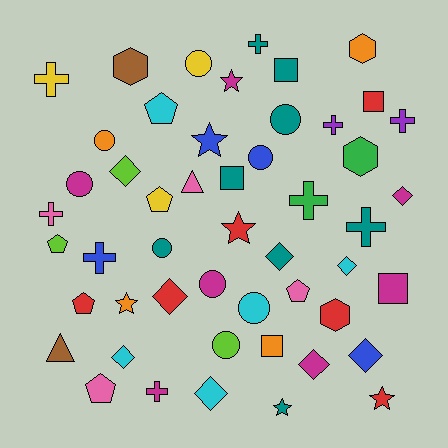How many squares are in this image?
There are 5 squares.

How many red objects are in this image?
There are 6 red objects.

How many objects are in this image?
There are 50 objects.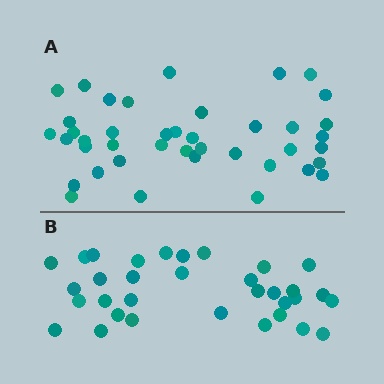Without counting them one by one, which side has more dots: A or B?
Region A (the top region) has more dots.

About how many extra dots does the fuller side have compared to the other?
Region A has roughly 8 or so more dots than region B.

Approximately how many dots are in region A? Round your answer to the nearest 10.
About 40 dots. (The exact count is 41, which rounds to 40.)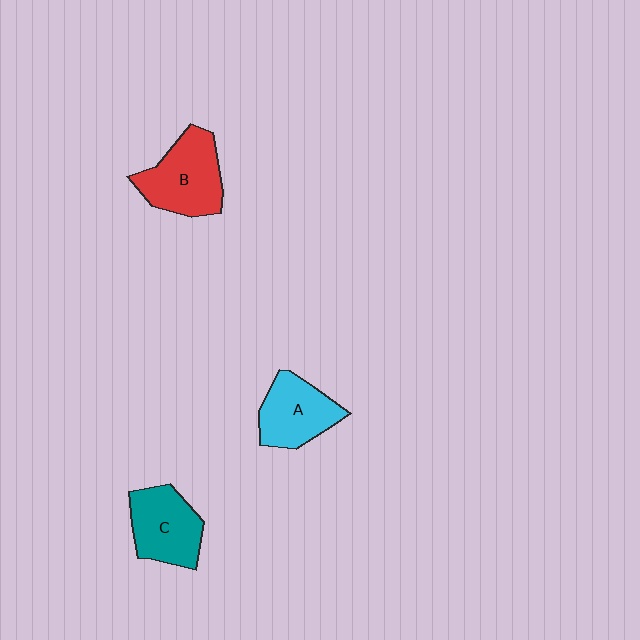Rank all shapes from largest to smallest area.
From largest to smallest: B (red), C (teal), A (cyan).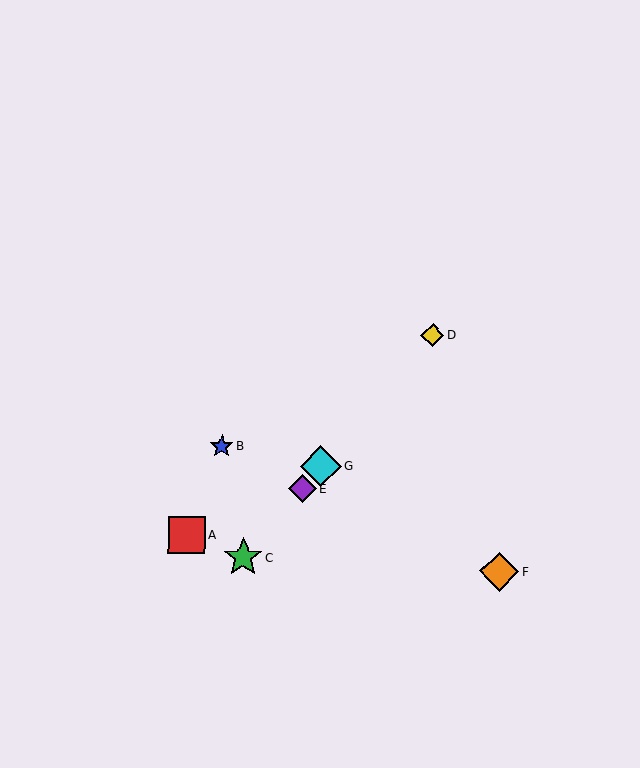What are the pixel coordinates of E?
Object E is at (302, 488).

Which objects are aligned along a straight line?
Objects C, D, E, G are aligned along a straight line.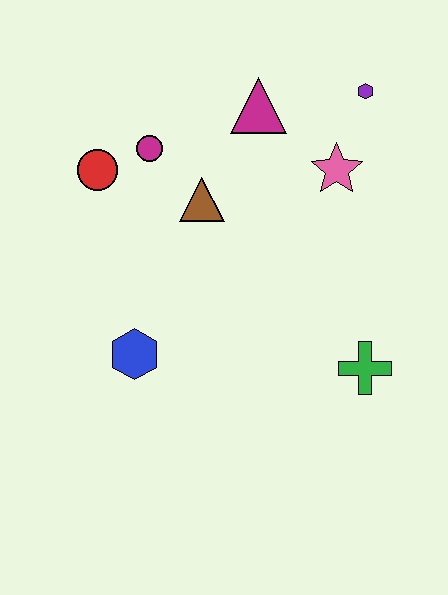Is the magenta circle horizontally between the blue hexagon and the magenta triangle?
Yes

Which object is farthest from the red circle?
The green cross is farthest from the red circle.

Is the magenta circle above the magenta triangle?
No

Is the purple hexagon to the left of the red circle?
No